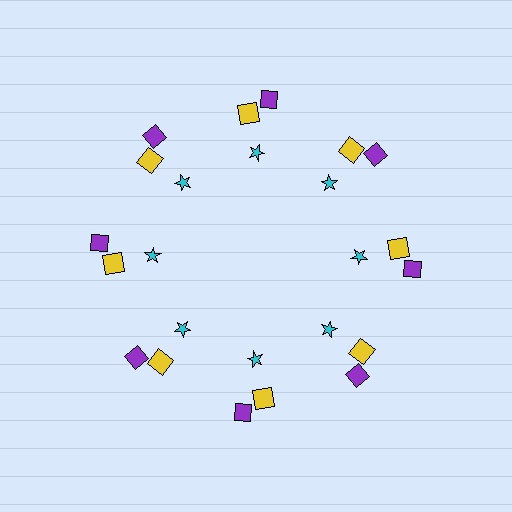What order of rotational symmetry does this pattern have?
This pattern has 8-fold rotational symmetry.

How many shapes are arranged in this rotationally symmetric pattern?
There are 24 shapes, arranged in 8 groups of 3.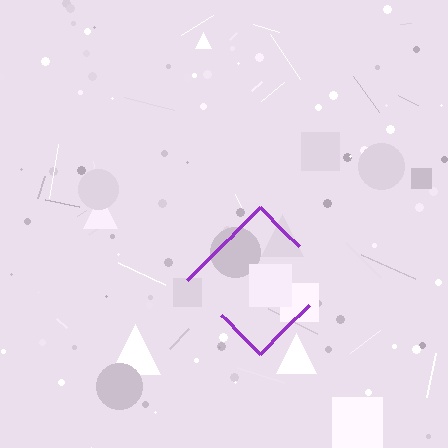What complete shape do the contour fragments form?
The contour fragments form a diamond.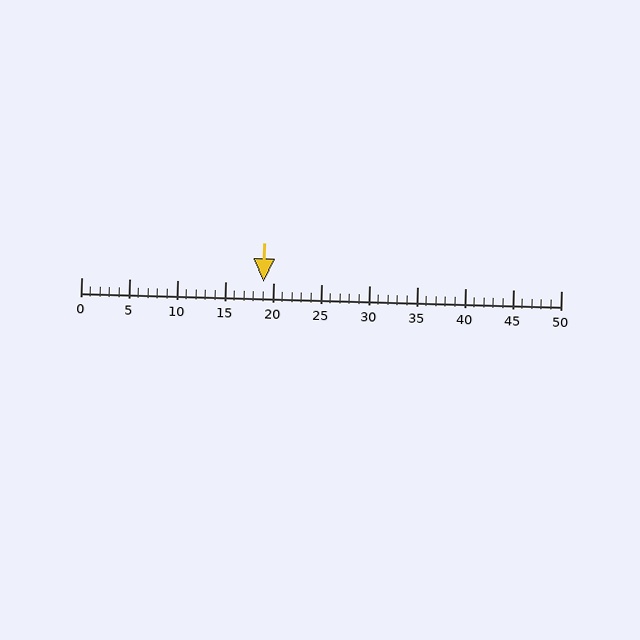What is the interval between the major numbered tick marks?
The major tick marks are spaced 5 units apart.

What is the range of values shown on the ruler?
The ruler shows values from 0 to 50.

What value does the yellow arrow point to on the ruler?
The yellow arrow points to approximately 19.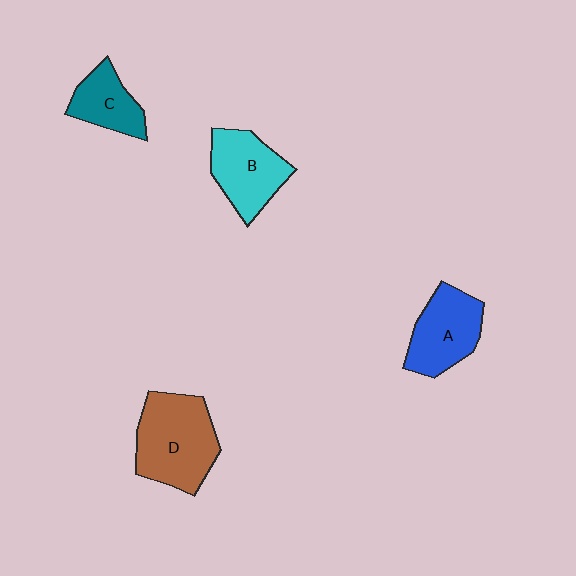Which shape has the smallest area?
Shape C (teal).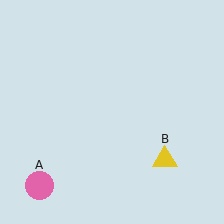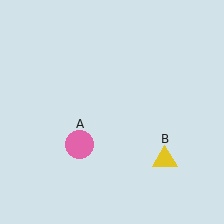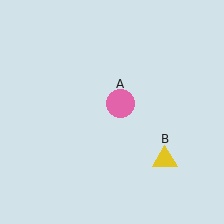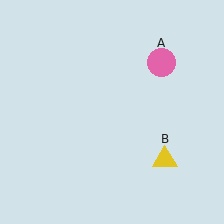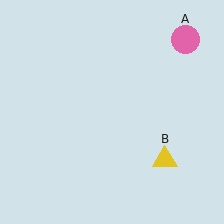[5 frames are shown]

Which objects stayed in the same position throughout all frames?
Yellow triangle (object B) remained stationary.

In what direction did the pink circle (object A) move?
The pink circle (object A) moved up and to the right.